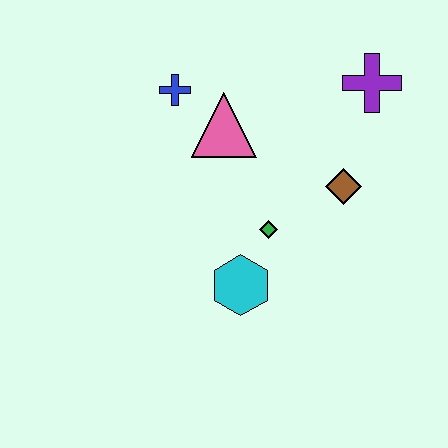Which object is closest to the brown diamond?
The green diamond is closest to the brown diamond.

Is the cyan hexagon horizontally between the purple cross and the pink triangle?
Yes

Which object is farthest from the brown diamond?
The blue cross is farthest from the brown diamond.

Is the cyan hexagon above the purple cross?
No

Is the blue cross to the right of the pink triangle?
No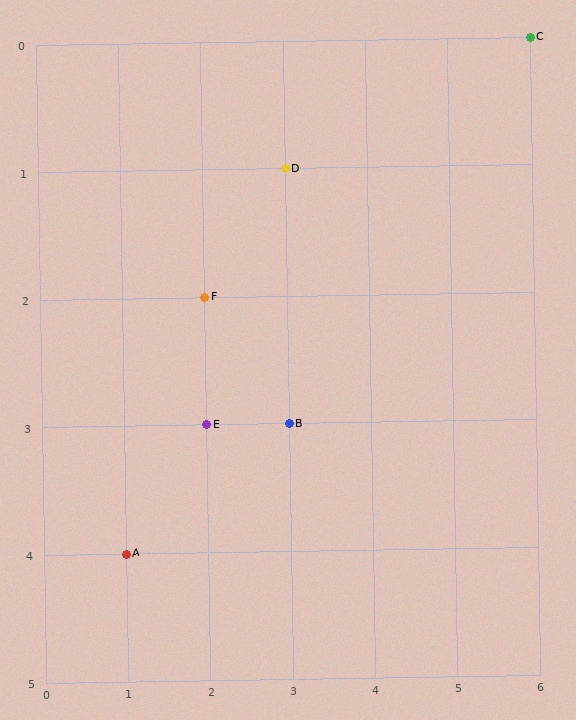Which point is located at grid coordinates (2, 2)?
Point F is at (2, 2).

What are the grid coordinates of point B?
Point B is at grid coordinates (3, 3).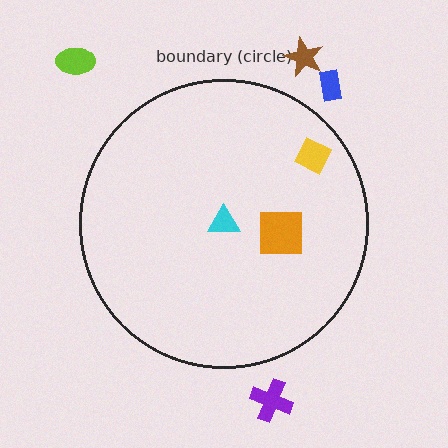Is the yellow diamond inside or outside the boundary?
Inside.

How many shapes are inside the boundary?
3 inside, 4 outside.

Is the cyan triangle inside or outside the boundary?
Inside.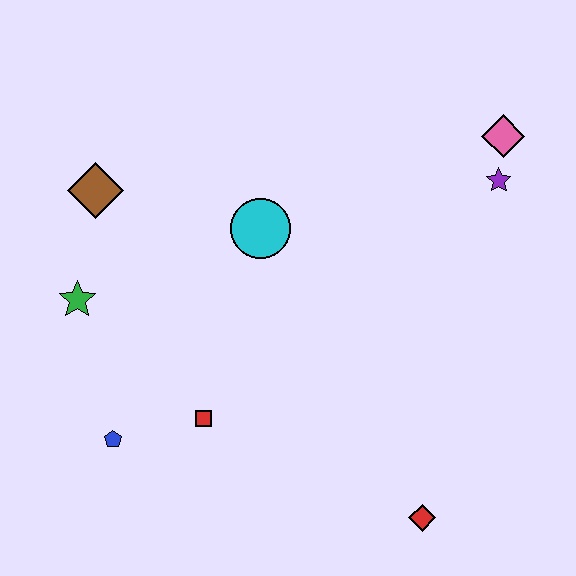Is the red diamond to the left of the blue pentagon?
No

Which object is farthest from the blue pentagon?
The pink diamond is farthest from the blue pentagon.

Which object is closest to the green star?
The brown diamond is closest to the green star.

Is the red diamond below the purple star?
Yes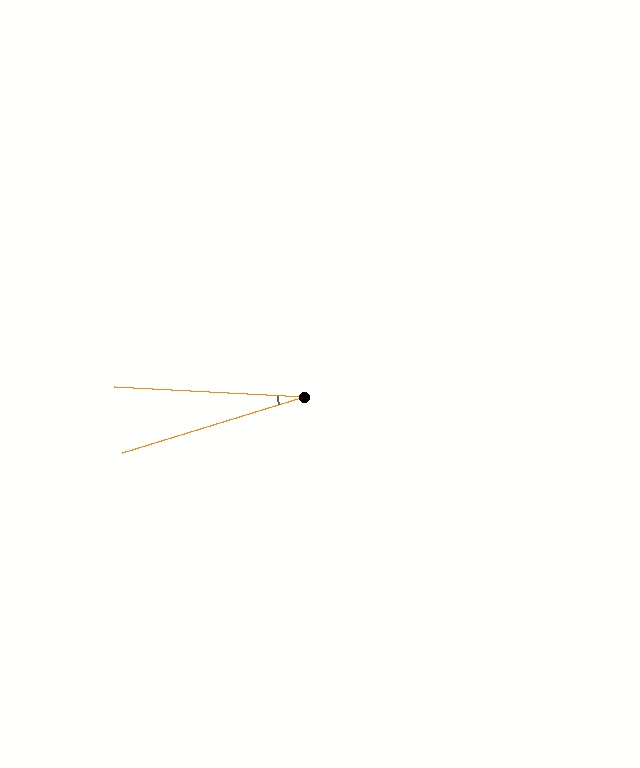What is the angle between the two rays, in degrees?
Approximately 20 degrees.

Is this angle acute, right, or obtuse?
It is acute.